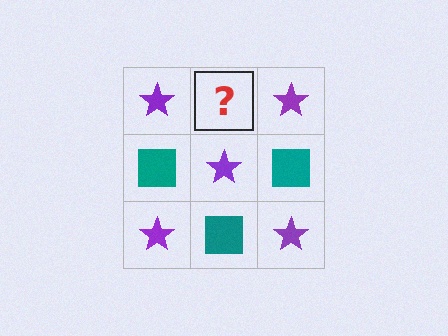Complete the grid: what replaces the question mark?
The question mark should be replaced with a teal square.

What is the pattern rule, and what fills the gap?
The rule is that it alternates purple star and teal square in a checkerboard pattern. The gap should be filled with a teal square.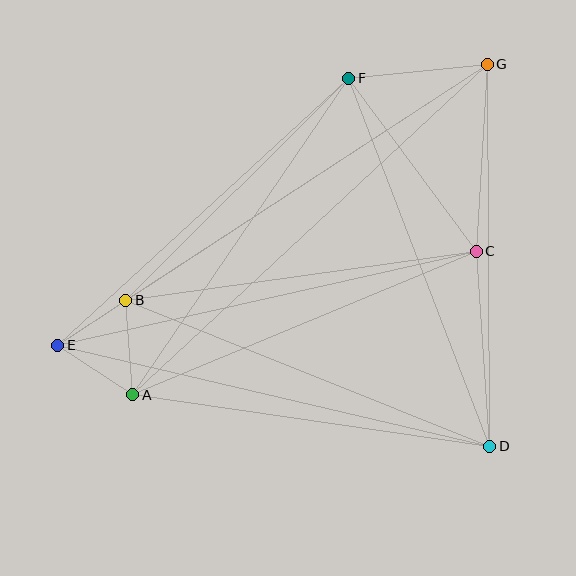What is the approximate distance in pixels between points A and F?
The distance between A and F is approximately 384 pixels.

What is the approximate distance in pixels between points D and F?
The distance between D and F is approximately 394 pixels.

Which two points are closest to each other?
Points B and E are closest to each other.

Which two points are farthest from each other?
Points E and G are farthest from each other.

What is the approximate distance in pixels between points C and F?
The distance between C and F is approximately 215 pixels.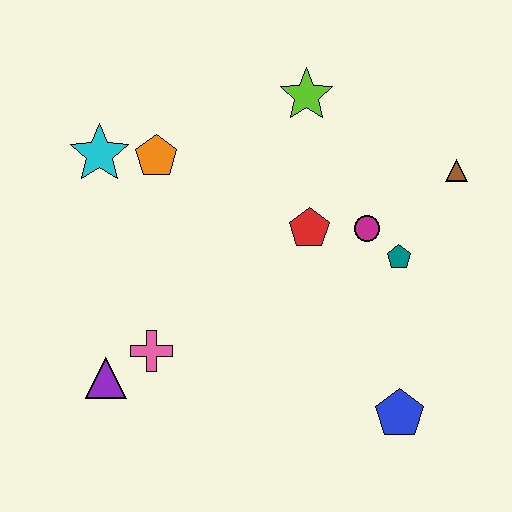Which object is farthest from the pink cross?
The brown triangle is farthest from the pink cross.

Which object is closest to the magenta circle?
The teal pentagon is closest to the magenta circle.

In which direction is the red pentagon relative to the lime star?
The red pentagon is below the lime star.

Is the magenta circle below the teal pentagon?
No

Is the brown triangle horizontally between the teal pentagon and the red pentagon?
No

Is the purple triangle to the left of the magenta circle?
Yes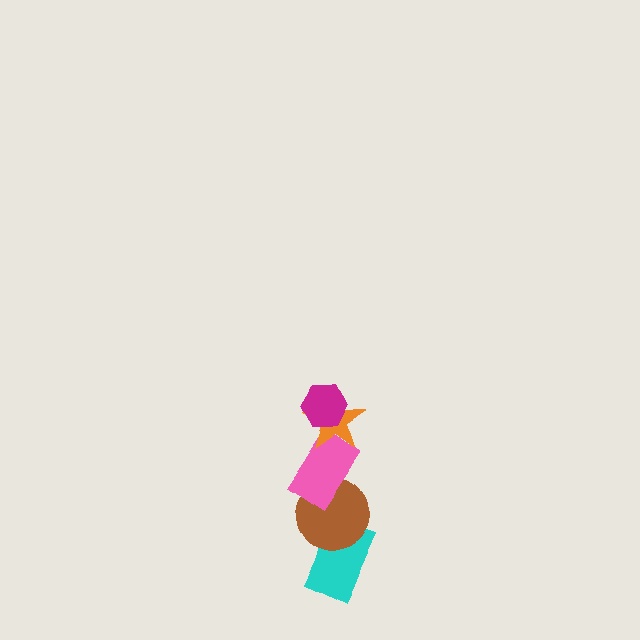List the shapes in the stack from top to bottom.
From top to bottom: the magenta hexagon, the orange star, the pink rectangle, the brown circle, the cyan rectangle.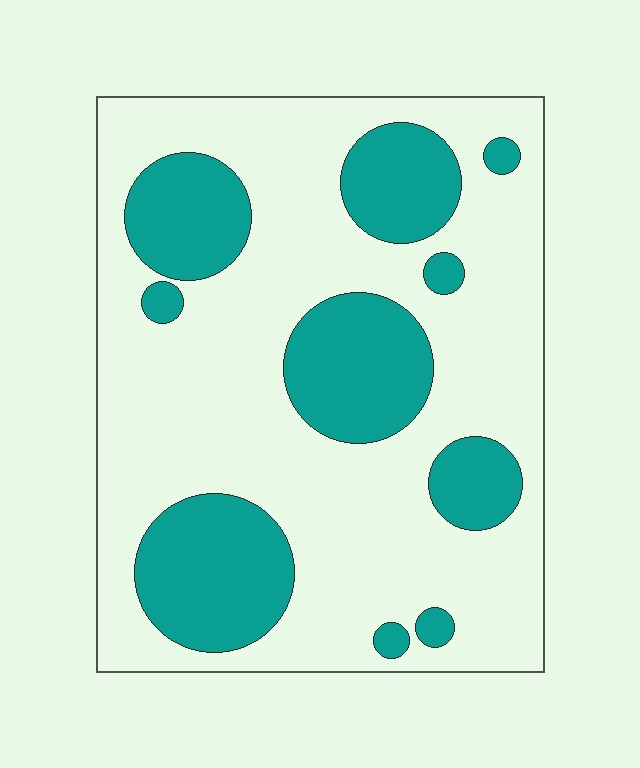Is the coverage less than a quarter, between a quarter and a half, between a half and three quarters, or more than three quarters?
Between a quarter and a half.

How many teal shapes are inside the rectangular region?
10.